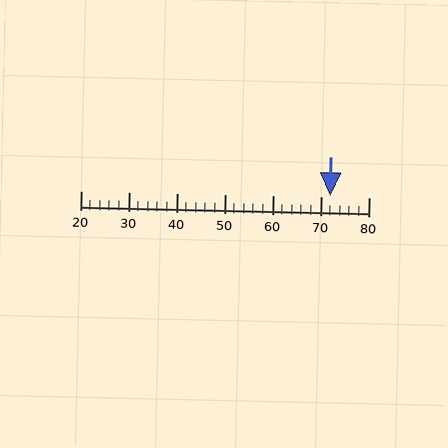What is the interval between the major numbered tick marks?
The major tick marks are spaced 10 units apart.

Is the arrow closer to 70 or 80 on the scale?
The arrow is closer to 70.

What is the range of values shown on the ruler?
The ruler shows values from 20 to 80.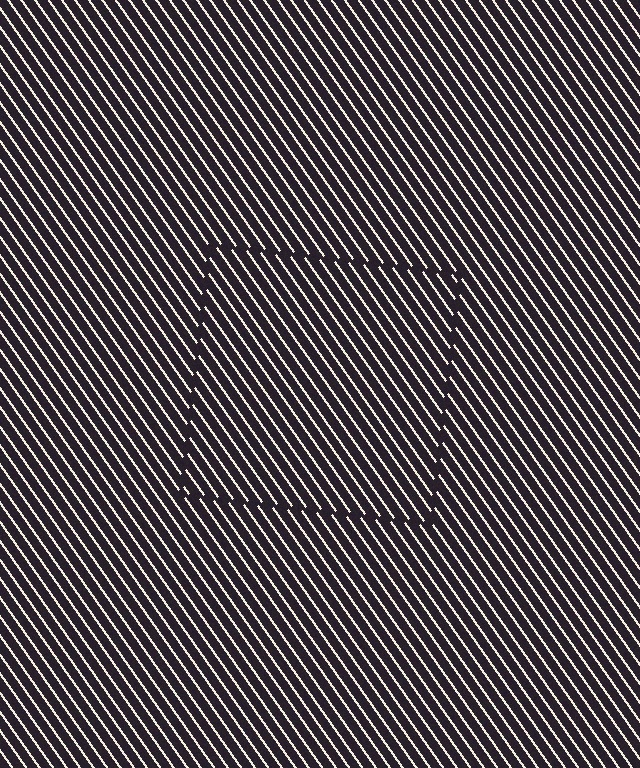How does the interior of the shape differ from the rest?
The interior of the shape contains the same grating, shifted by half a period — the contour is defined by the phase discontinuity where line-ends from the inner and outer gratings abut.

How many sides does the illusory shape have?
4 sides — the line-ends trace a square.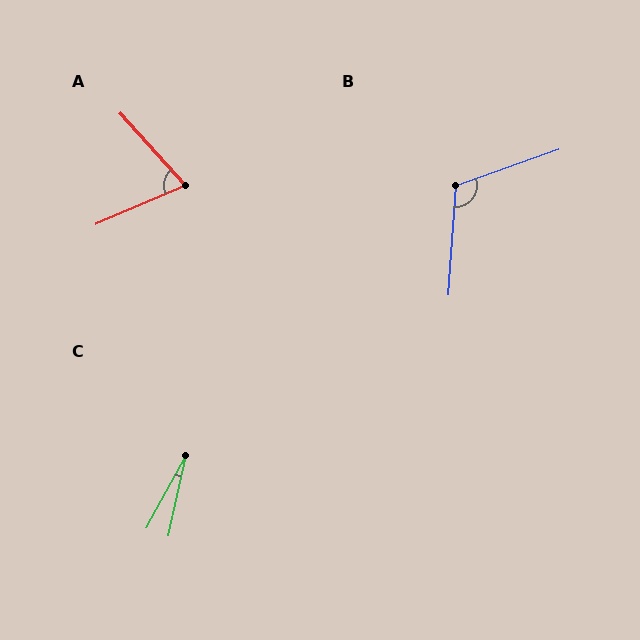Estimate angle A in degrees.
Approximately 71 degrees.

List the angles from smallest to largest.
C (16°), A (71°), B (113°).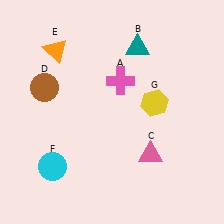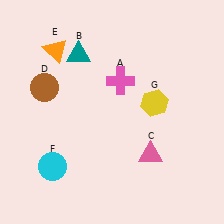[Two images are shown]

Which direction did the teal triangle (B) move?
The teal triangle (B) moved left.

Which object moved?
The teal triangle (B) moved left.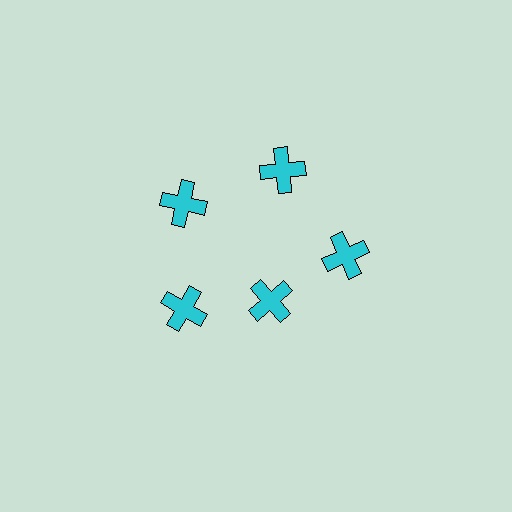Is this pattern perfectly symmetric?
No. The 5 cyan crosses are arranged in a ring, but one element near the 5 o'clock position is pulled inward toward the center, breaking the 5-fold rotational symmetry.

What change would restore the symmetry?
The symmetry would be restored by moving it outward, back onto the ring so that all 5 crosses sit at equal angles and equal distance from the center.